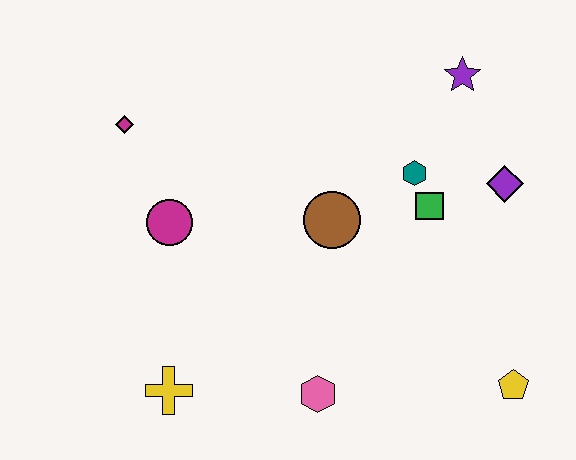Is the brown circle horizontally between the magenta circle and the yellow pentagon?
Yes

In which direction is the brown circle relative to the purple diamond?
The brown circle is to the left of the purple diamond.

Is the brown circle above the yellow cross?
Yes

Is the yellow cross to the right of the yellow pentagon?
No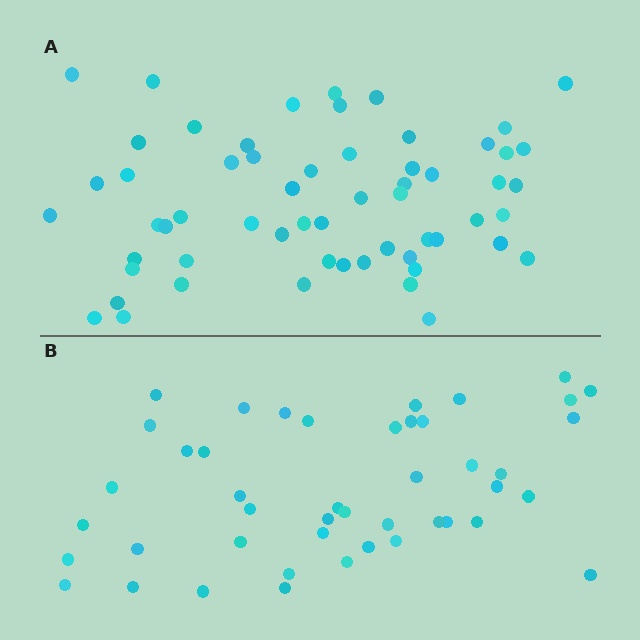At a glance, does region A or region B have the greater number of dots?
Region A (the top region) has more dots.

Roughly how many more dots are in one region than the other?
Region A has approximately 15 more dots than region B.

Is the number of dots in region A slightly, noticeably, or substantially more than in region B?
Region A has noticeably more, but not dramatically so. The ratio is roughly 1.3 to 1.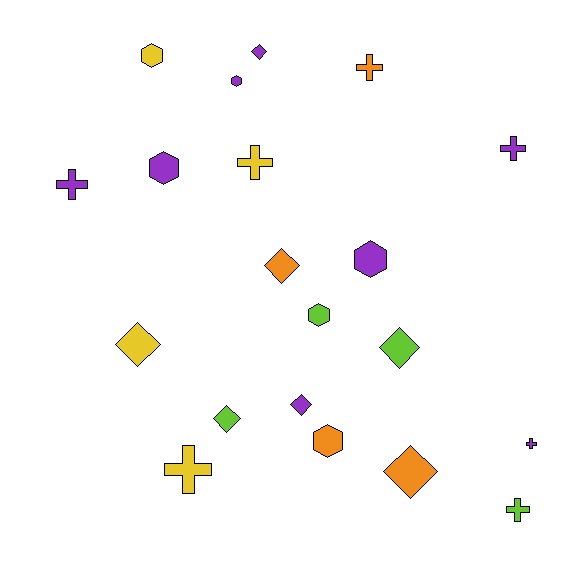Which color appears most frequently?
Purple, with 8 objects.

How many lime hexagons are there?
There is 1 lime hexagon.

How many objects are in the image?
There are 20 objects.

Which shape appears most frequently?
Cross, with 7 objects.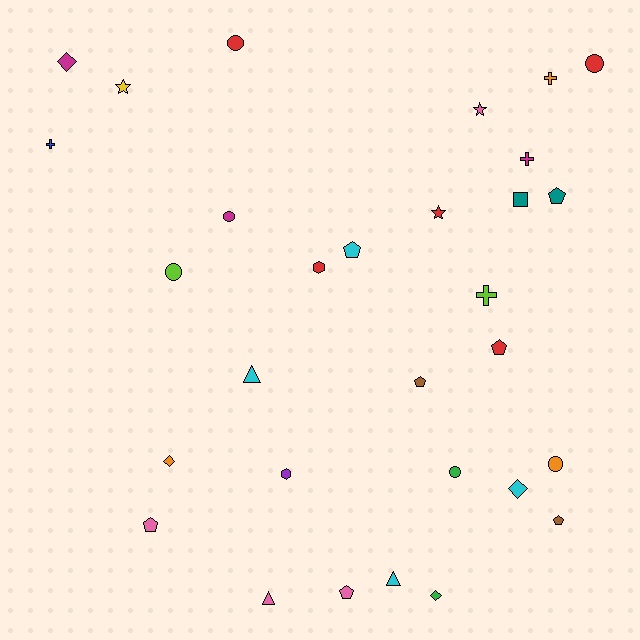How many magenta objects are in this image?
There are 3 magenta objects.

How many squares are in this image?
There is 1 square.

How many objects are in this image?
There are 30 objects.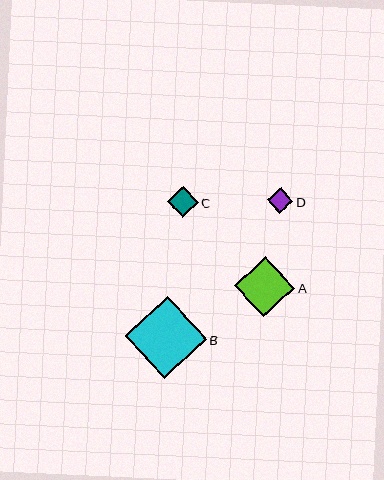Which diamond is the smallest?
Diamond D is the smallest with a size of approximately 26 pixels.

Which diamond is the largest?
Diamond B is the largest with a size of approximately 81 pixels.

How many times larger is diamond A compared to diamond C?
Diamond A is approximately 2.0 times the size of diamond C.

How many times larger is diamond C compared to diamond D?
Diamond C is approximately 1.2 times the size of diamond D.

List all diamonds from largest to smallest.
From largest to smallest: B, A, C, D.